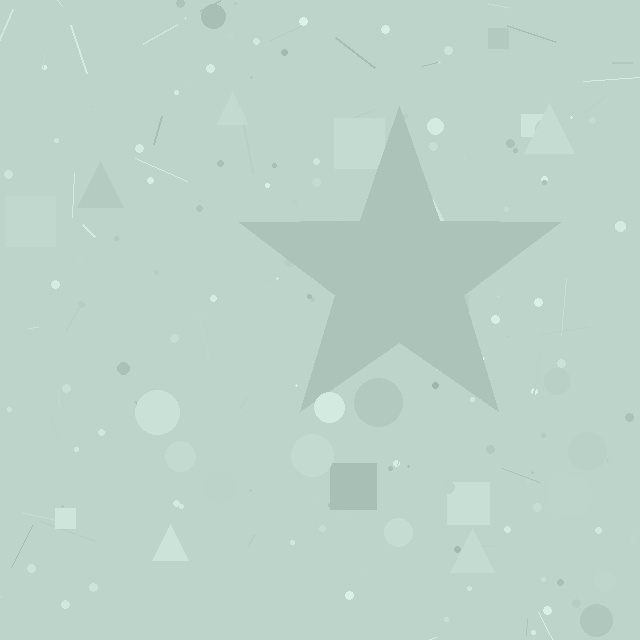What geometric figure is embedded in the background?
A star is embedded in the background.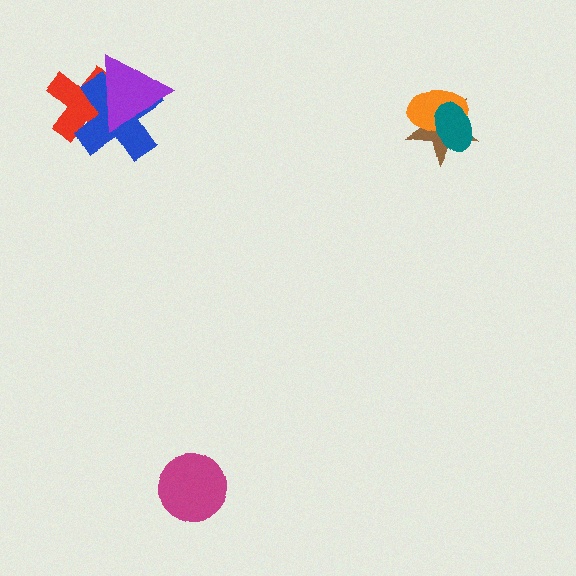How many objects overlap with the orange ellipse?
2 objects overlap with the orange ellipse.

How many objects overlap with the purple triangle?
2 objects overlap with the purple triangle.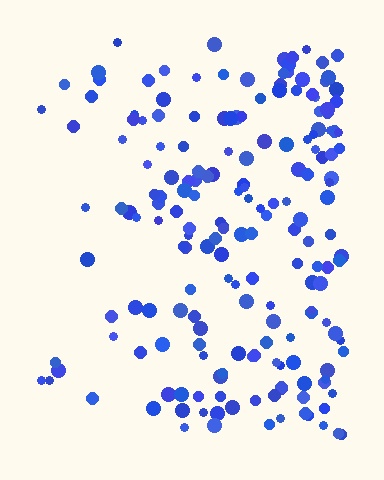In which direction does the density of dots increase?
From left to right, with the right side densest.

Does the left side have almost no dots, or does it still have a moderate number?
Still a moderate number, just noticeably fewer than the right.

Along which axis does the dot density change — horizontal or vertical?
Horizontal.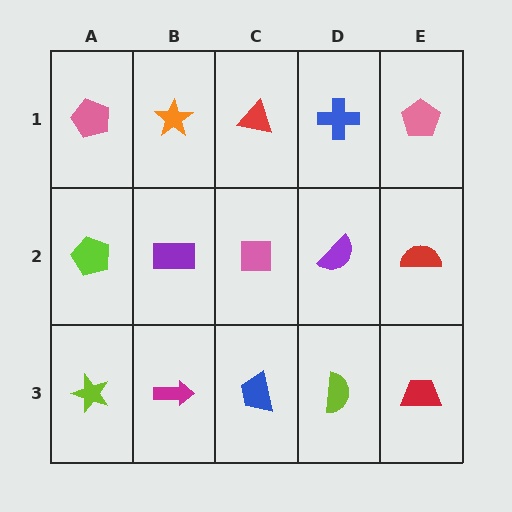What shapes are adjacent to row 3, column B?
A purple rectangle (row 2, column B), a lime star (row 3, column A), a blue trapezoid (row 3, column C).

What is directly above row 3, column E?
A red semicircle.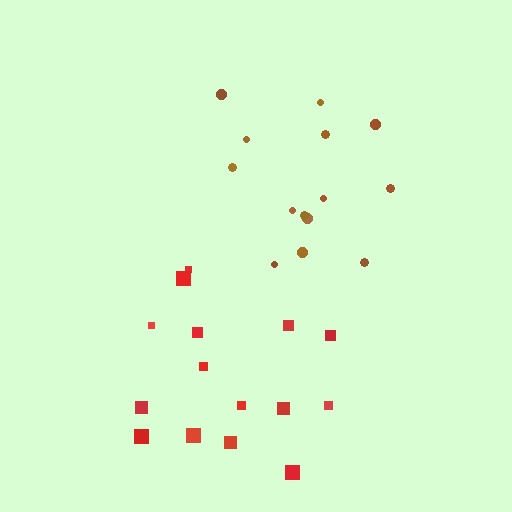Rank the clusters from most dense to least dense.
red, brown.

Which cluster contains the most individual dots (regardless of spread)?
Red (15).